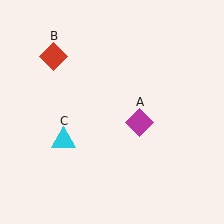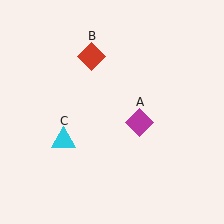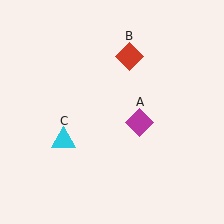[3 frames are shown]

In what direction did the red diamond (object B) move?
The red diamond (object B) moved right.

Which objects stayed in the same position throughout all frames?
Magenta diamond (object A) and cyan triangle (object C) remained stationary.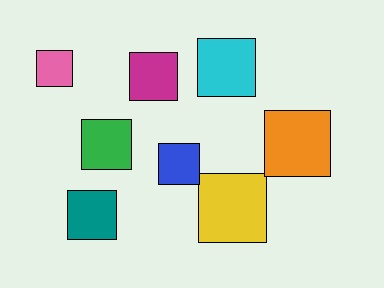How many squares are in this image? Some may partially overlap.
There are 8 squares.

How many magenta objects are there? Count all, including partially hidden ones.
There is 1 magenta object.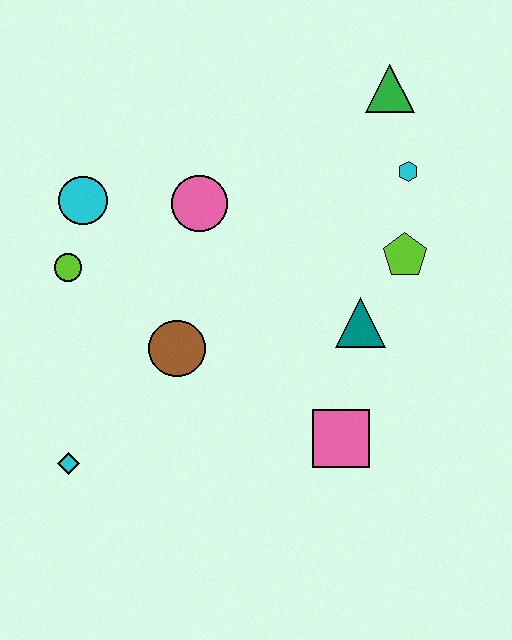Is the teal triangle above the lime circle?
No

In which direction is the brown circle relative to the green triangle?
The brown circle is below the green triangle.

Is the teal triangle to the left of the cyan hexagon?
Yes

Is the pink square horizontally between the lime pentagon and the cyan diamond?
Yes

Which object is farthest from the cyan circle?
The pink square is farthest from the cyan circle.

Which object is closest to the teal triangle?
The lime pentagon is closest to the teal triangle.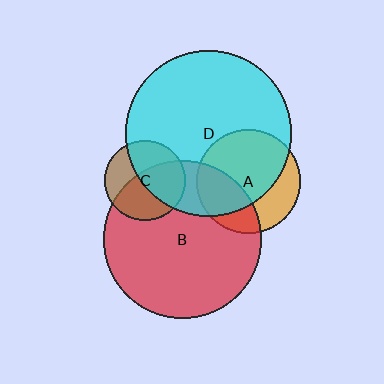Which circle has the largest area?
Circle D (cyan).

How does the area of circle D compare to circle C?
Approximately 4.2 times.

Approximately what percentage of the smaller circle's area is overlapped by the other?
Approximately 20%.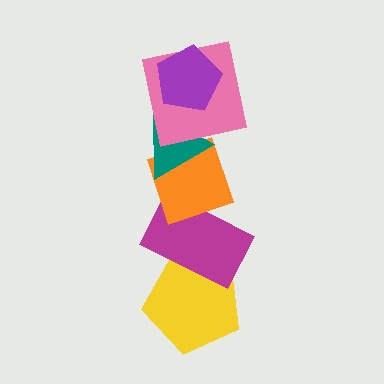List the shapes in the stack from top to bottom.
From top to bottom: the purple pentagon, the pink square, the teal triangle, the orange diamond, the magenta rectangle, the yellow pentagon.